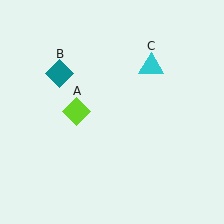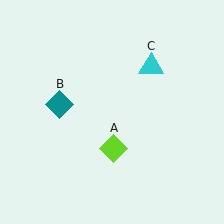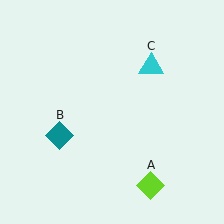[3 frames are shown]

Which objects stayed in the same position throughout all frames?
Cyan triangle (object C) remained stationary.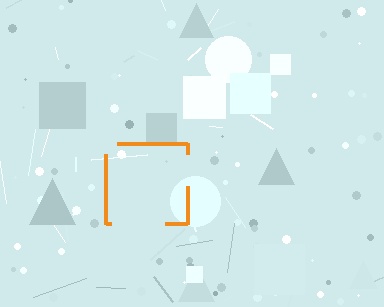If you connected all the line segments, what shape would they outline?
They would outline a square.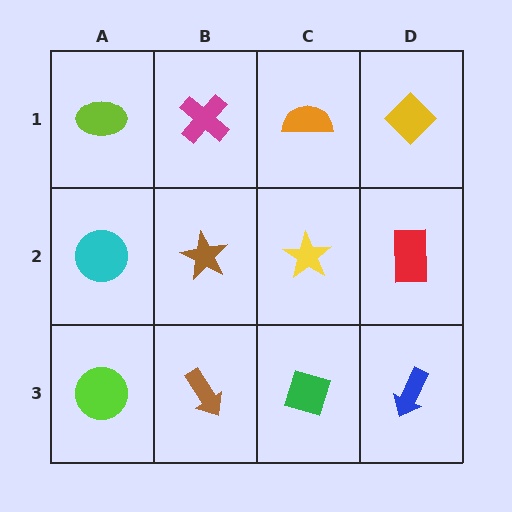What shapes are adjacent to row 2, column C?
An orange semicircle (row 1, column C), a green diamond (row 3, column C), a brown star (row 2, column B), a red rectangle (row 2, column D).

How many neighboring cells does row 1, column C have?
3.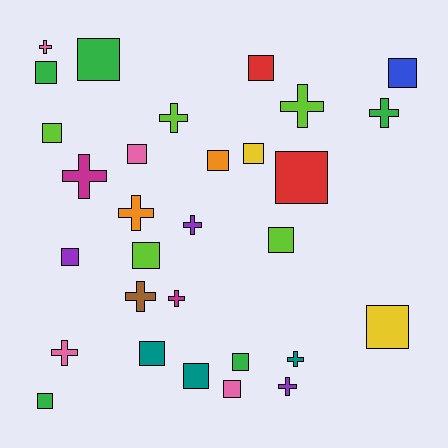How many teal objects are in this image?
There are 3 teal objects.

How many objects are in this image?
There are 30 objects.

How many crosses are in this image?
There are 12 crosses.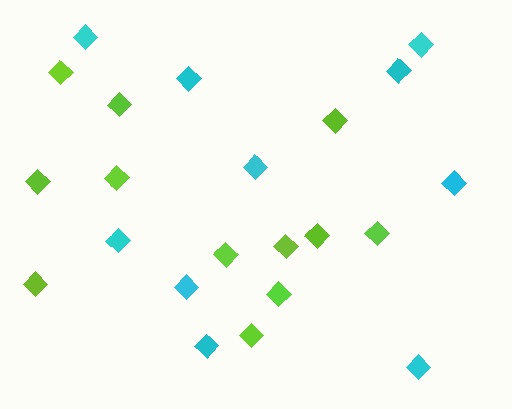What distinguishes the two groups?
There are 2 groups: one group of lime diamonds (12) and one group of cyan diamonds (10).